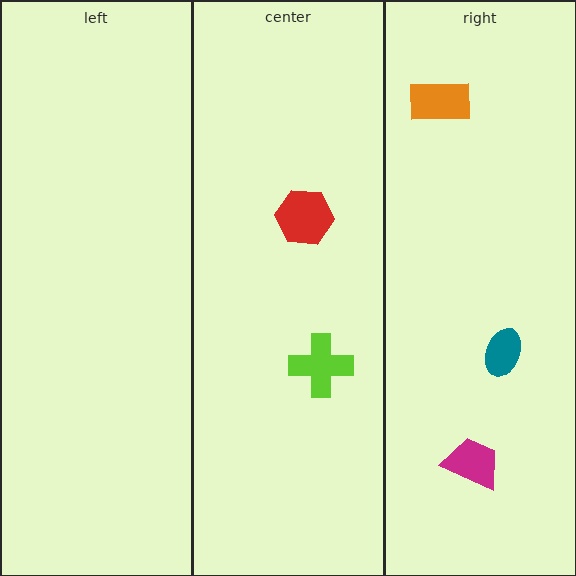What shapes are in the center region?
The lime cross, the red hexagon.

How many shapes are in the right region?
3.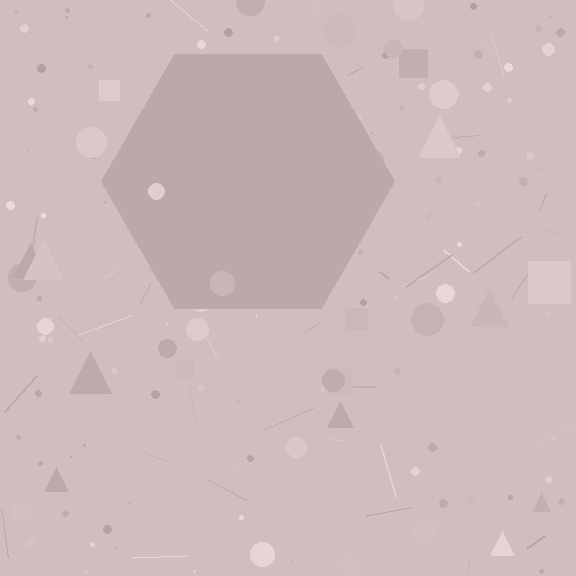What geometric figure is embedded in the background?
A hexagon is embedded in the background.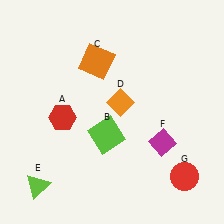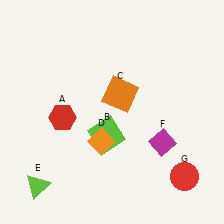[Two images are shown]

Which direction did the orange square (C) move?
The orange square (C) moved down.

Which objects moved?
The objects that moved are: the orange square (C), the orange diamond (D).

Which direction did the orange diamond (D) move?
The orange diamond (D) moved down.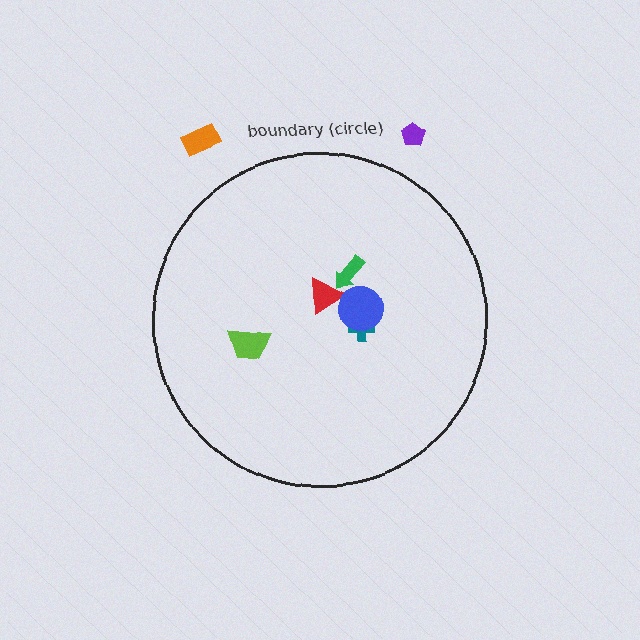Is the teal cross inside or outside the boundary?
Inside.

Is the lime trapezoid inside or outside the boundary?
Inside.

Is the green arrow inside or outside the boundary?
Inside.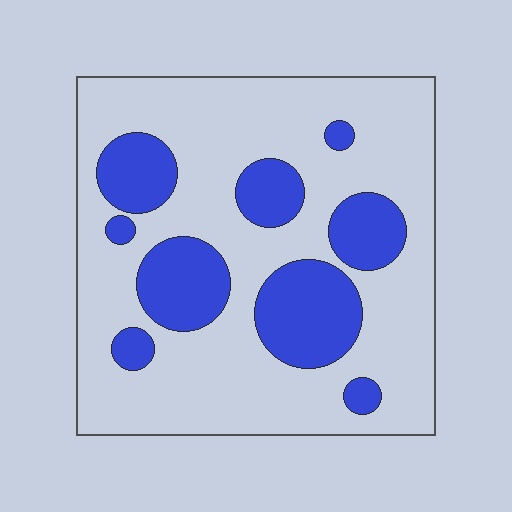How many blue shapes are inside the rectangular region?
9.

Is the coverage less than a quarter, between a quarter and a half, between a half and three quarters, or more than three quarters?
Between a quarter and a half.